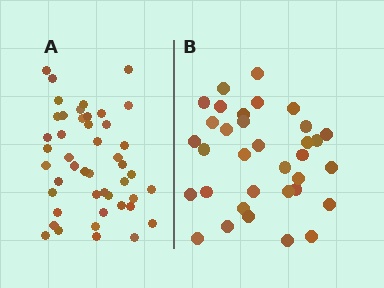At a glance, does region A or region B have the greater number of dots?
Region A (the left region) has more dots.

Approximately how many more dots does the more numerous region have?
Region A has roughly 12 or so more dots than region B.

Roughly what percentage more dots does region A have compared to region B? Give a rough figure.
About 35% more.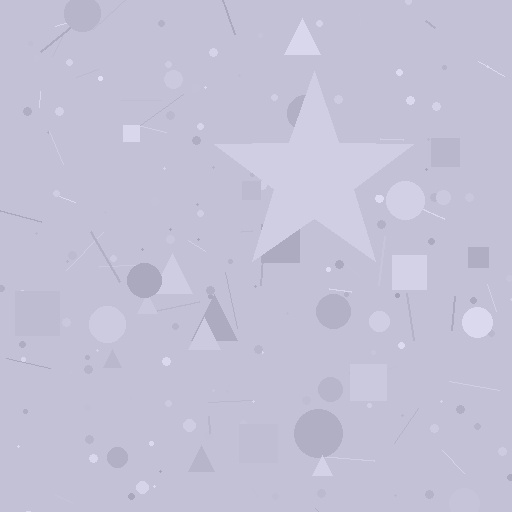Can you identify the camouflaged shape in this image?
The camouflaged shape is a star.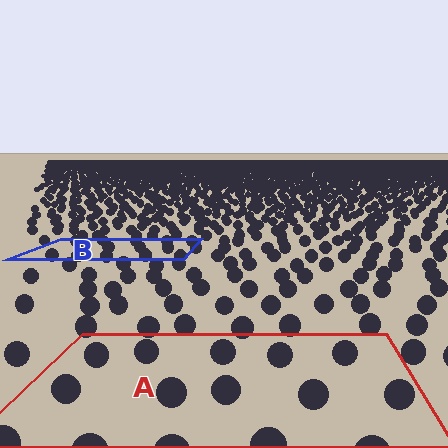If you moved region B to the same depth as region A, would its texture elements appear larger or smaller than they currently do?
They would appear larger. At a closer depth, the same texture elements are projected at a bigger on-screen size.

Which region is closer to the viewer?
Region A is closer. The texture elements there are larger and more spread out.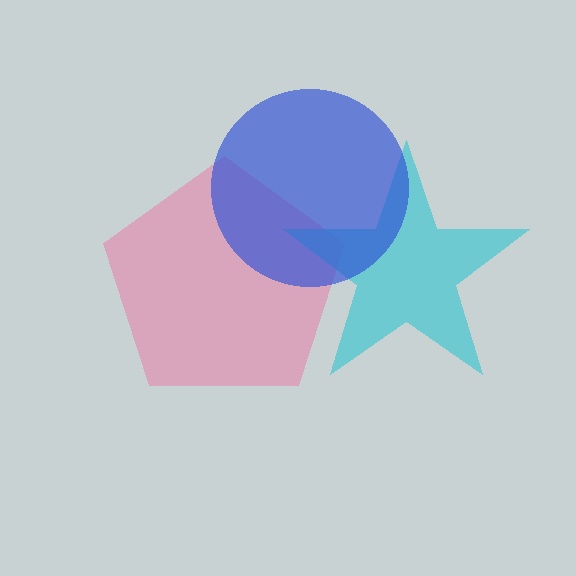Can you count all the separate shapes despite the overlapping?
Yes, there are 3 separate shapes.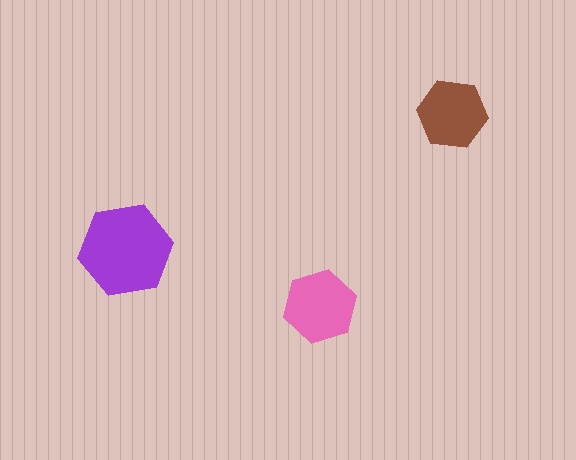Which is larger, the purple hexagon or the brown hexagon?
The purple one.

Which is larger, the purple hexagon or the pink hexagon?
The purple one.